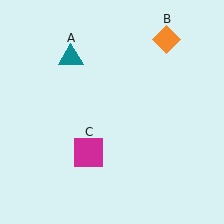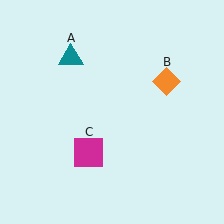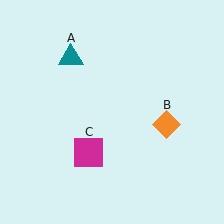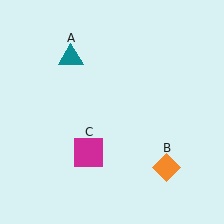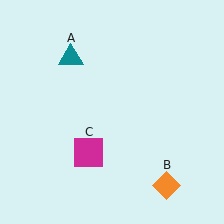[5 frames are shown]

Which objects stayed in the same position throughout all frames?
Teal triangle (object A) and magenta square (object C) remained stationary.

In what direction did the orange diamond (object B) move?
The orange diamond (object B) moved down.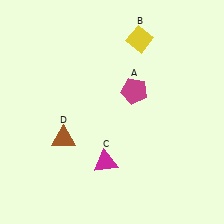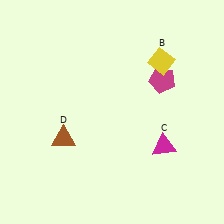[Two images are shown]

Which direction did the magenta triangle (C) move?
The magenta triangle (C) moved right.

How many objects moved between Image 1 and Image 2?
3 objects moved between the two images.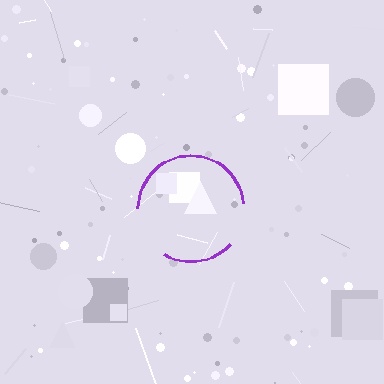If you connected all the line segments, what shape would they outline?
They would outline a circle.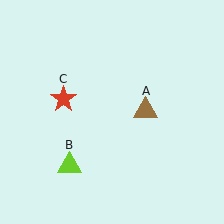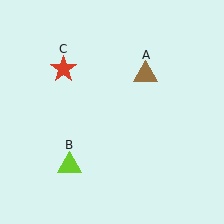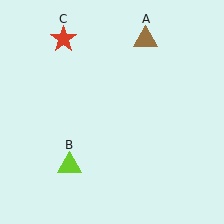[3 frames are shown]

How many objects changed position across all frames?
2 objects changed position: brown triangle (object A), red star (object C).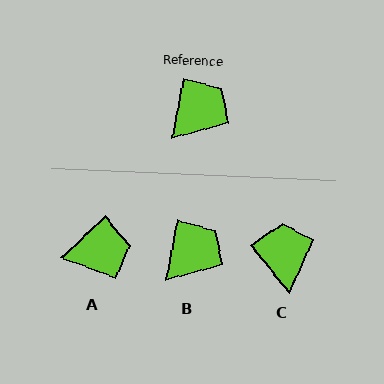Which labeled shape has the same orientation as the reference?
B.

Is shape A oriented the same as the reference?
No, it is off by about 35 degrees.